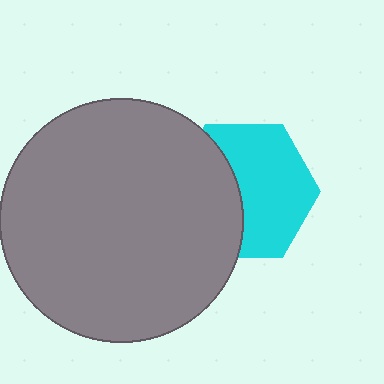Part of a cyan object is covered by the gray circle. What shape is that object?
It is a hexagon.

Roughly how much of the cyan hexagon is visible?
About half of it is visible (roughly 59%).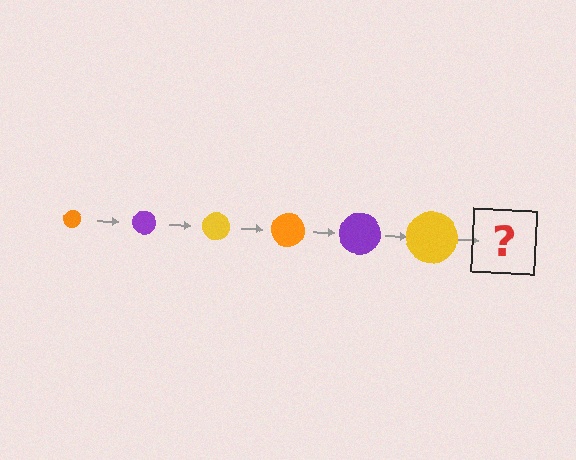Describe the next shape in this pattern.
It should be an orange circle, larger than the previous one.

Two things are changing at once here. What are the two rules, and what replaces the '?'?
The two rules are that the circle grows larger each step and the color cycles through orange, purple, and yellow. The '?' should be an orange circle, larger than the previous one.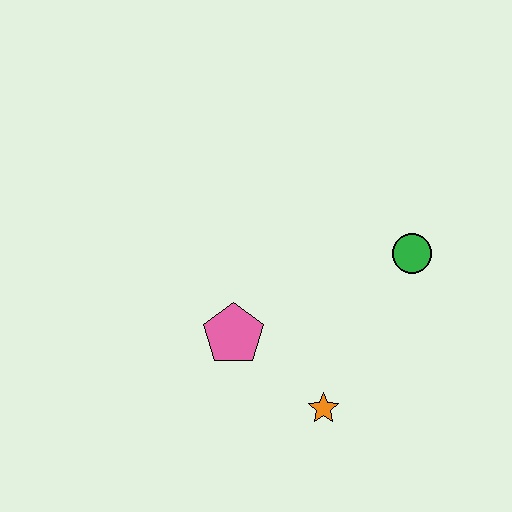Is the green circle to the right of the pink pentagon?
Yes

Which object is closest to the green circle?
The orange star is closest to the green circle.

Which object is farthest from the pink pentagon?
The green circle is farthest from the pink pentagon.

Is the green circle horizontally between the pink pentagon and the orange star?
No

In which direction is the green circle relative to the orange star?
The green circle is above the orange star.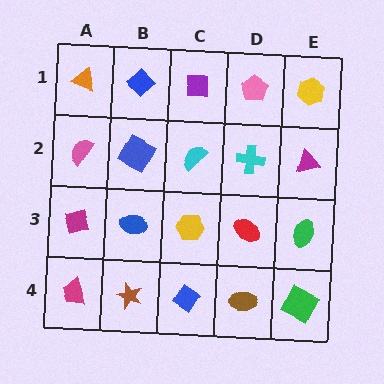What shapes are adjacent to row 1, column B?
A blue square (row 2, column B), an orange triangle (row 1, column A), a purple square (row 1, column C).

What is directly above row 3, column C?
A cyan semicircle.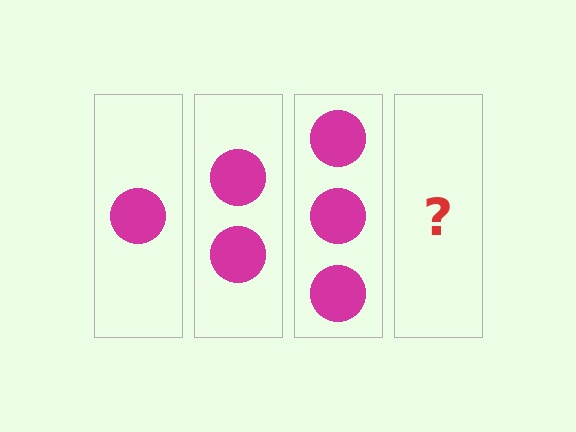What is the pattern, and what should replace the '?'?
The pattern is that each step adds one more circle. The '?' should be 4 circles.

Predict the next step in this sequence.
The next step is 4 circles.